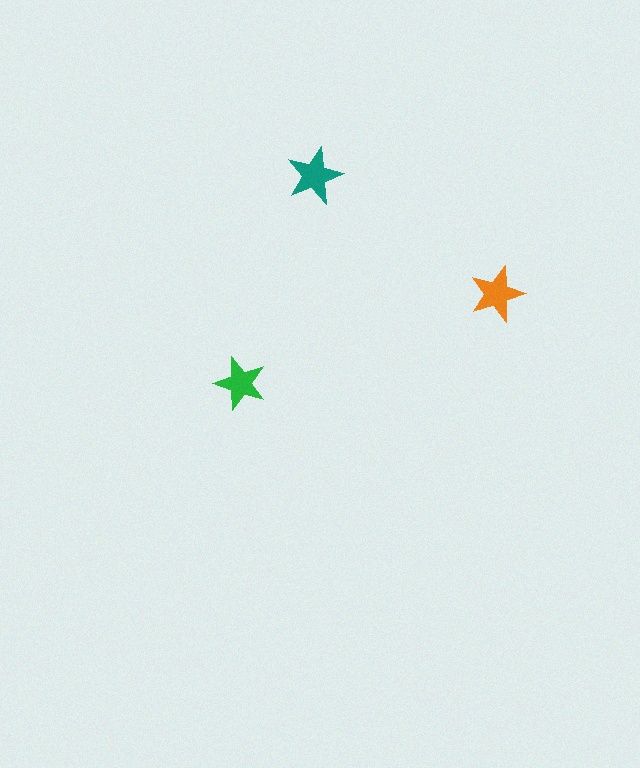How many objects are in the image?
There are 3 objects in the image.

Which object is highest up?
The teal star is topmost.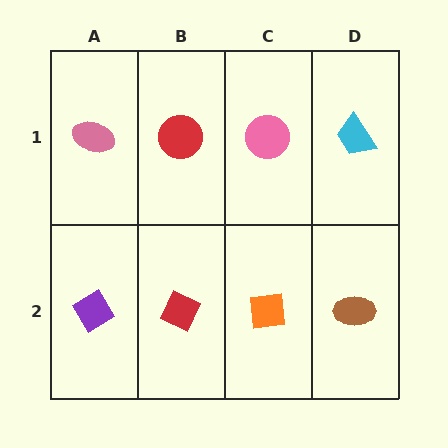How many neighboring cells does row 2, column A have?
2.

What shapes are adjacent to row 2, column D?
A cyan trapezoid (row 1, column D), an orange square (row 2, column C).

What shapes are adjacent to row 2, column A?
A pink ellipse (row 1, column A), a red diamond (row 2, column B).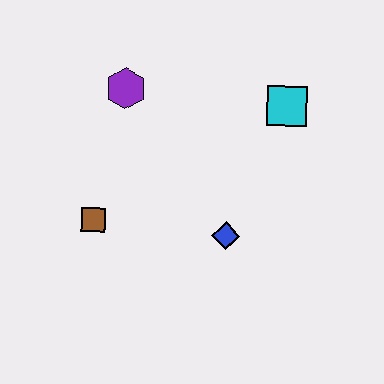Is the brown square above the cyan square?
No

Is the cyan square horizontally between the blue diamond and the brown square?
No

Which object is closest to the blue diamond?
The brown square is closest to the blue diamond.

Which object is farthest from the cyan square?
The brown square is farthest from the cyan square.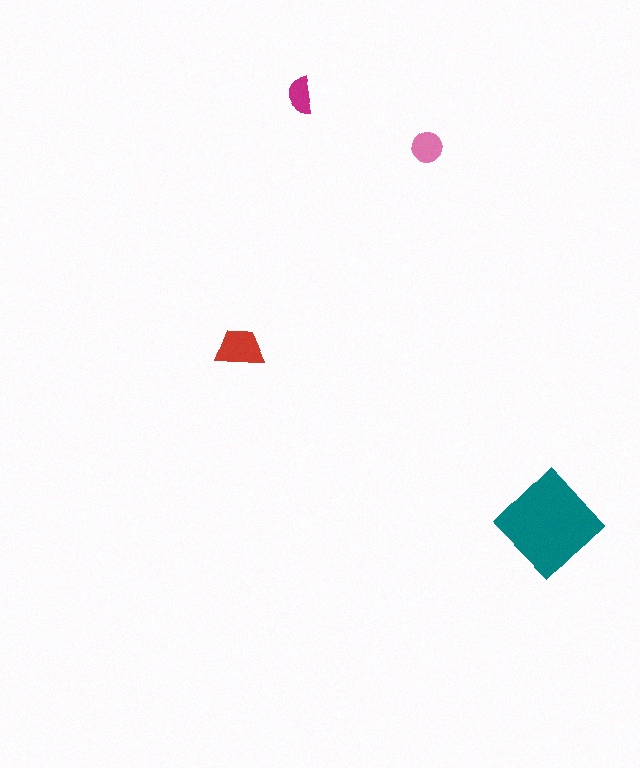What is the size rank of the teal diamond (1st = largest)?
1st.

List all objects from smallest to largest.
The magenta semicircle, the pink circle, the red trapezoid, the teal diamond.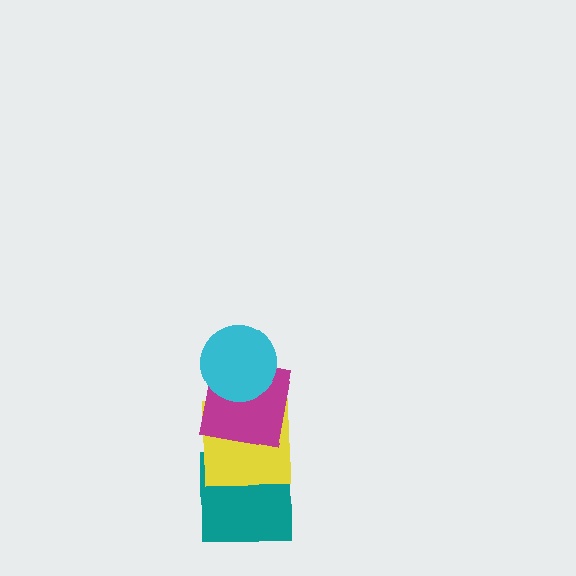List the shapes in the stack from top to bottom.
From top to bottom: the cyan circle, the magenta square, the yellow square, the teal square.